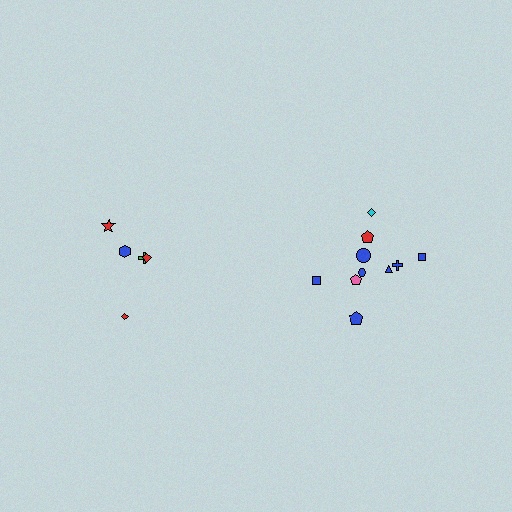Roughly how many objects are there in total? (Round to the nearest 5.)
Roughly 15 objects in total.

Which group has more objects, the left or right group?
The right group.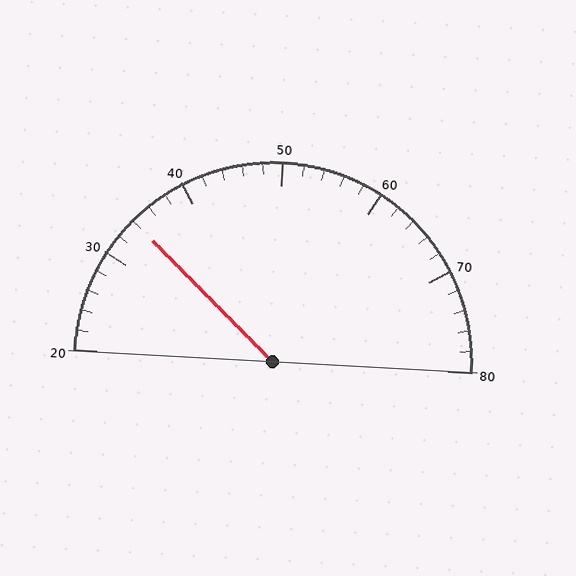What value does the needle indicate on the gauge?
The needle indicates approximately 34.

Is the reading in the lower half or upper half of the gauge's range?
The reading is in the lower half of the range (20 to 80).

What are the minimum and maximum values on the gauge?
The gauge ranges from 20 to 80.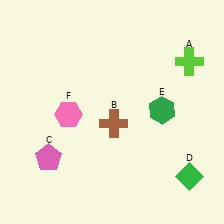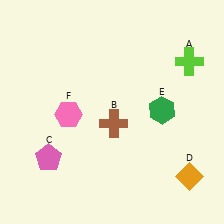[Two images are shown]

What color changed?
The diamond (D) changed from green in Image 1 to orange in Image 2.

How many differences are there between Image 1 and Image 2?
There is 1 difference between the two images.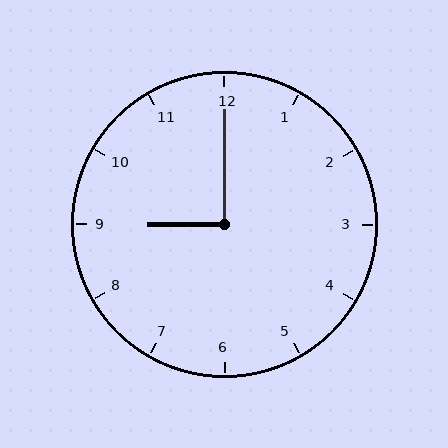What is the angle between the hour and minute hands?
Approximately 90 degrees.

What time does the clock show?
9:00.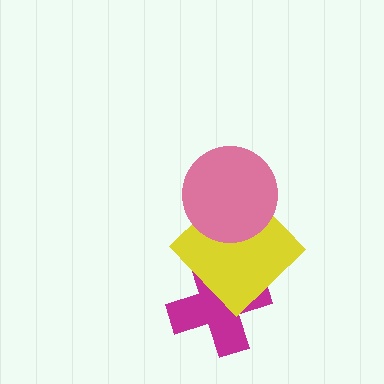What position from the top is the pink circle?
The pink circle is 1st from the top.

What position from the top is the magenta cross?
The magenta cross is 3rd from the top.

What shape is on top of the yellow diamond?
The pink circle is on top of the yellow diamond.